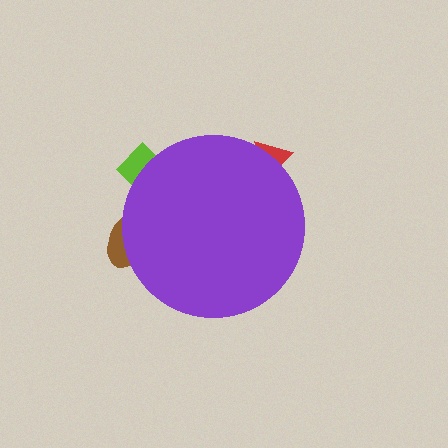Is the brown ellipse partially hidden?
Yes, the brown ellipse is partially hidden behind the purple circle.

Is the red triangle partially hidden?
Yes, the red triangle is partially hidden behind the purple circle.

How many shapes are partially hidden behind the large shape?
3 shapes are partially hidden.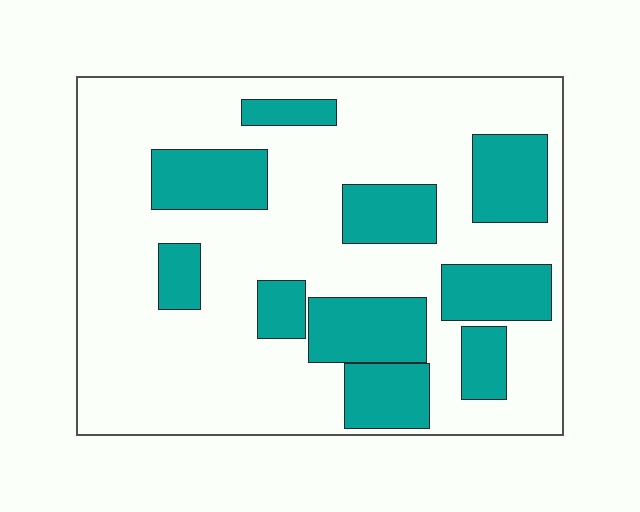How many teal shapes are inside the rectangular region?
10.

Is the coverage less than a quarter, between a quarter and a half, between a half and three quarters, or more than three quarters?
Between a quarter and a half.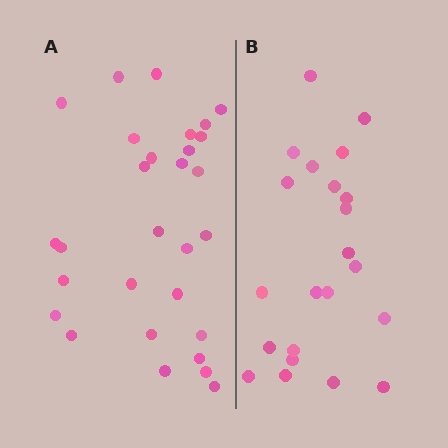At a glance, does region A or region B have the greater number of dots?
Region A (the left region) has more dots.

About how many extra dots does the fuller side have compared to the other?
Region A has roughly 8 or so more dots than region B.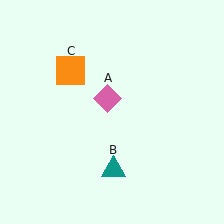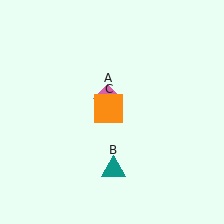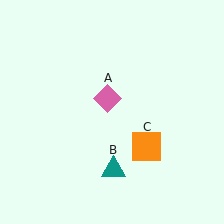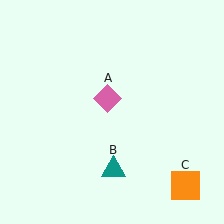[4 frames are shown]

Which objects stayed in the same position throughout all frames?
Pink diamond (object A) and teal triangle (object B) remained stationary.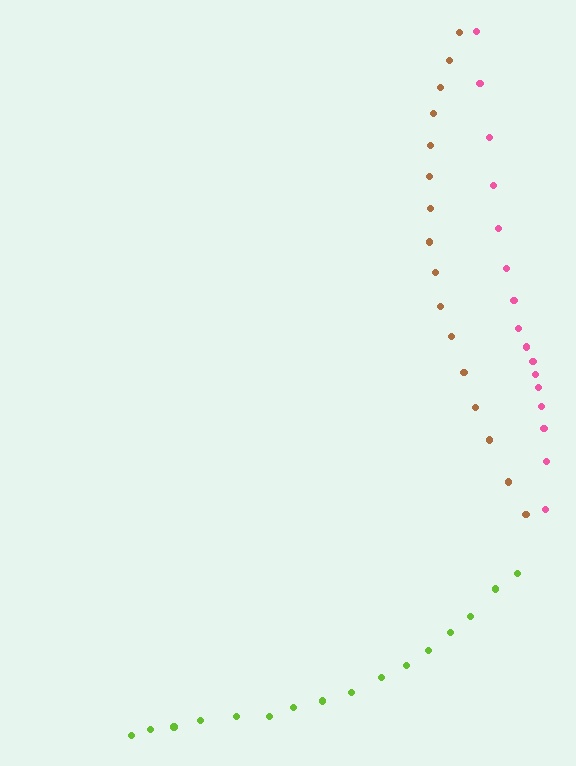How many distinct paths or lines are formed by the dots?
There are 3 distinct paths.